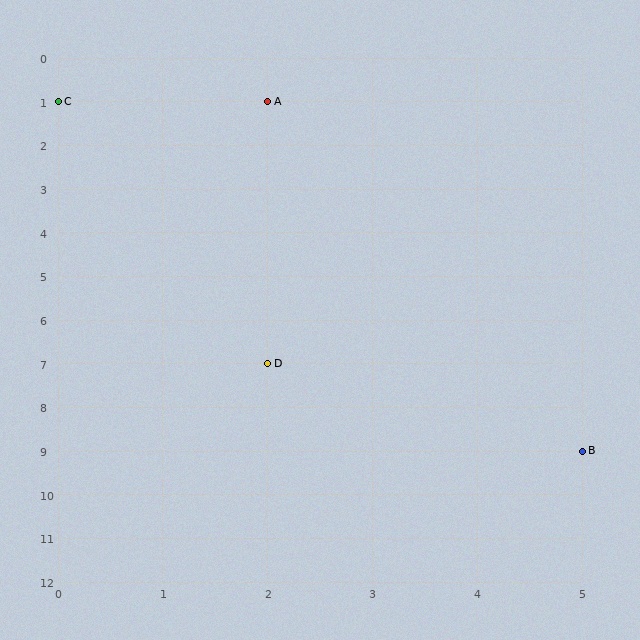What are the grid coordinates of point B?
Point B is at grid coordinates (5, 9).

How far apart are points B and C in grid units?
Points B and C are 5 columns and 8 rows apart (about 9.4 grid units diagonally).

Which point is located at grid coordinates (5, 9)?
Point B is at (5, 9).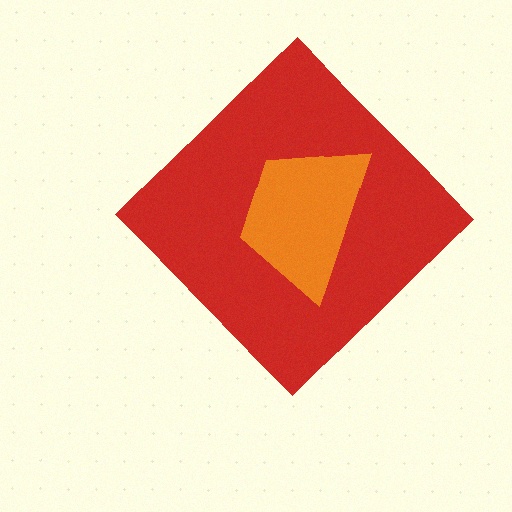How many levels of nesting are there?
2.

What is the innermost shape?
The orange trapezoid.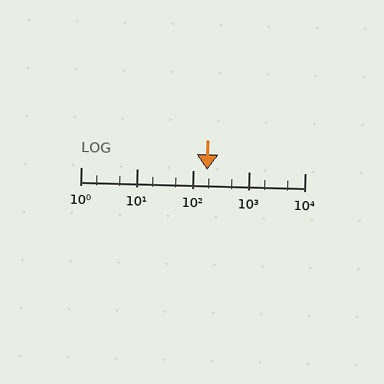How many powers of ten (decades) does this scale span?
The scale spans 4 decades, from 1 to 10000.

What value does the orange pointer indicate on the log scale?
The pointer indicates approximately 180.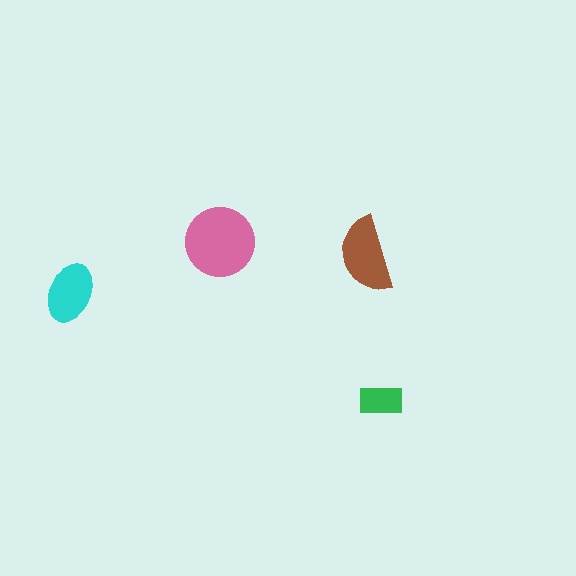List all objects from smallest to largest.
The green rectangle, the cyan ellipse, the brown semicircle, the pink circle.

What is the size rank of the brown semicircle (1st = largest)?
2nd.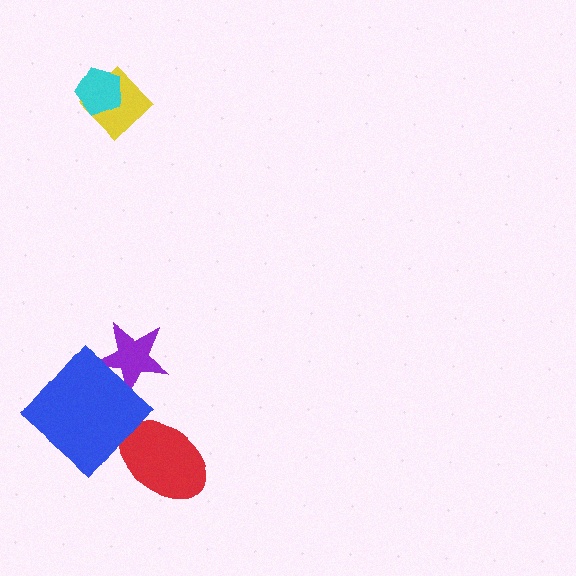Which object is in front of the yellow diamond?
The cyan pentagon is in front of the yellow diamond.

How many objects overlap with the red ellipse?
0 objects overlap with the red ellipse.